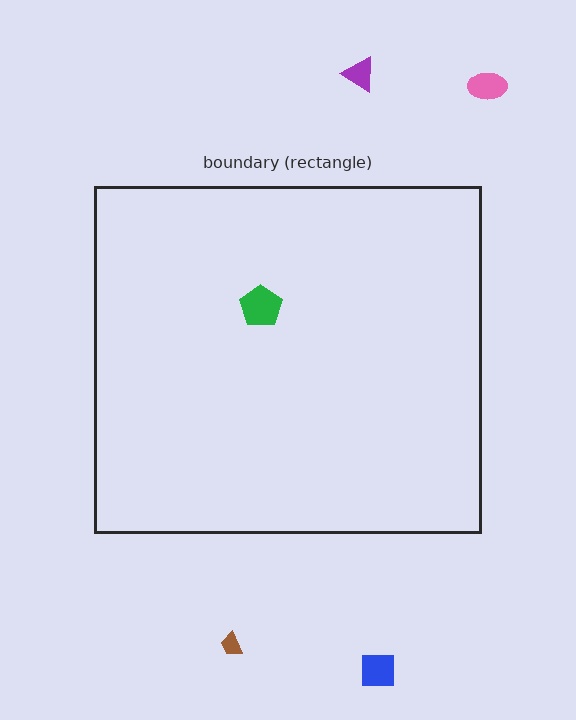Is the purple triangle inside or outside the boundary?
Outside.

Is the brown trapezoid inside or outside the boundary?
Outside.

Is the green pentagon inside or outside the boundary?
Inside.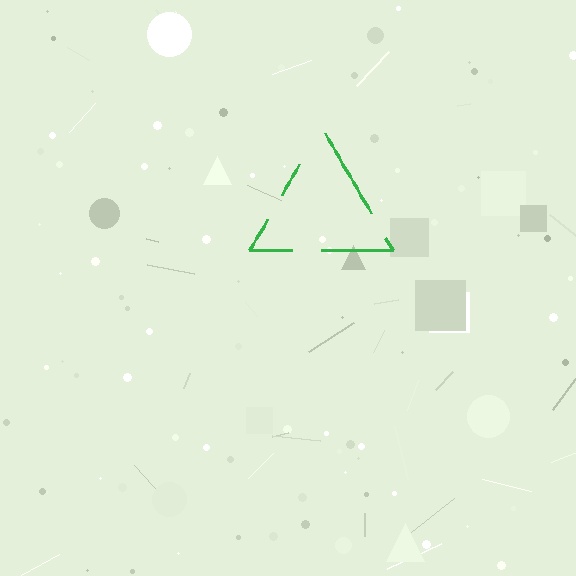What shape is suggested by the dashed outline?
The dashed outline suggests a triangle.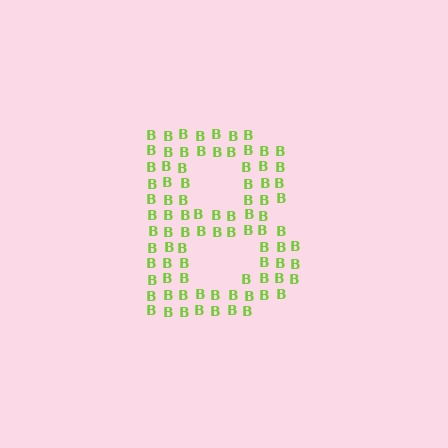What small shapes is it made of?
It is made of small letter B's.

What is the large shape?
The large shape is the letter B.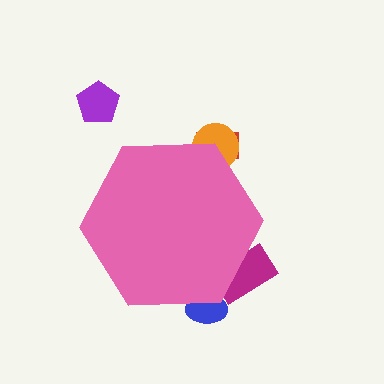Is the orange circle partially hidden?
Yes, the orange circle is partially hidden behind the pink hexagon.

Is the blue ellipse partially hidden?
Yes, the blue ellipse is partially hidden behind the pink hexagon.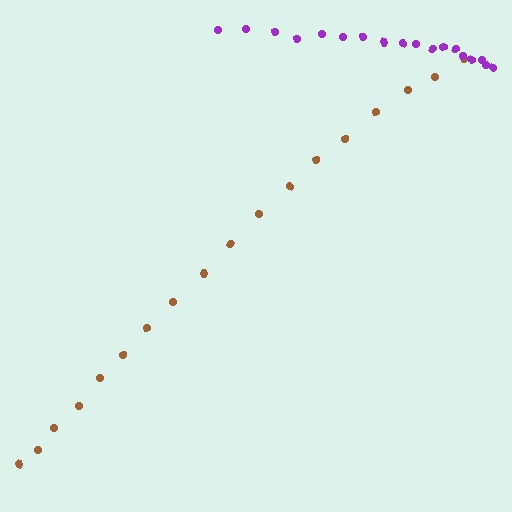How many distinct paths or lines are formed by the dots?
There are 2 distinct paths.